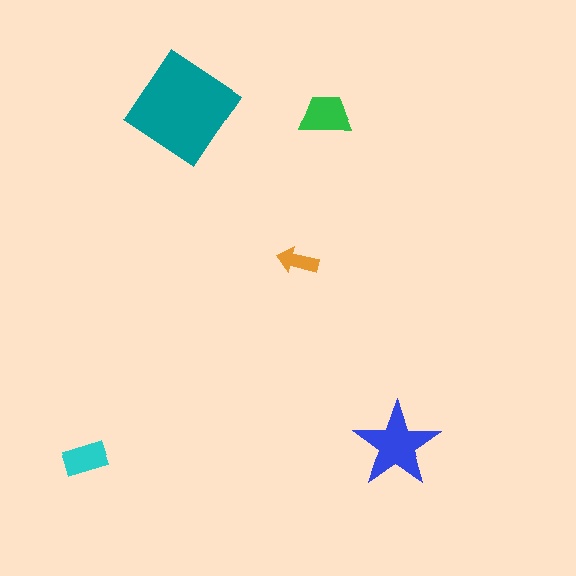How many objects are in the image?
There are 5 objects in the image.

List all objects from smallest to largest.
The orange arrow, the cyan rectangle, the green trapezoid, the blue star, the teal diamond.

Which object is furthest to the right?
The blue star is rightmost.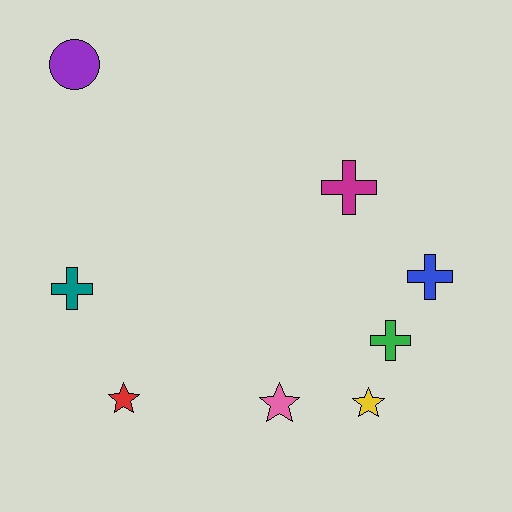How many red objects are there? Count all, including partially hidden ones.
There is 1 red object.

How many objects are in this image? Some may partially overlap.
There are 8 objects.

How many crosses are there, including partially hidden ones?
There are 4 crosses.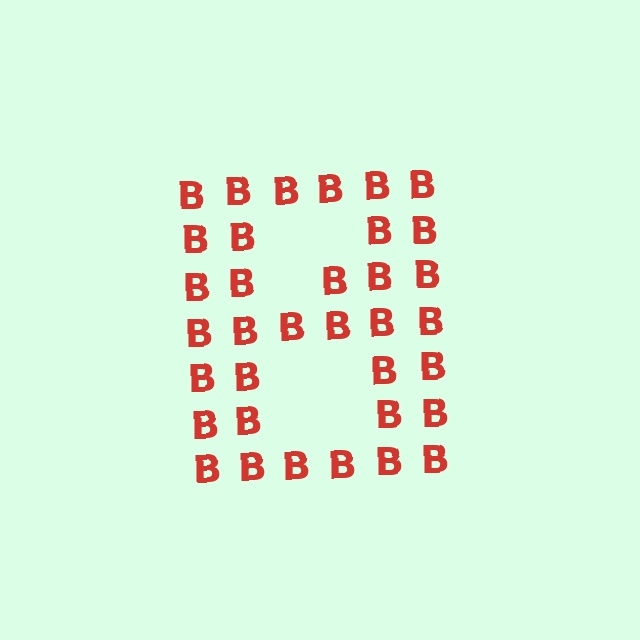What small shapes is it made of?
It is made of small letter B's.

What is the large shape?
The large shape is the letter B.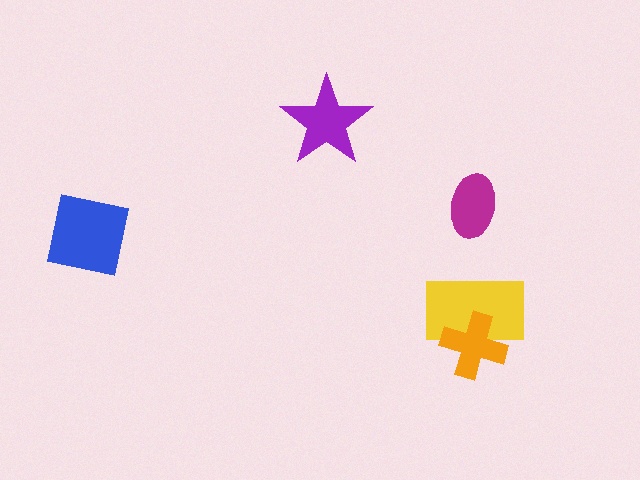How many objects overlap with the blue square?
0 objects overlap with the blue square.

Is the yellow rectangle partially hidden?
Yes, it is partially covered by another shape.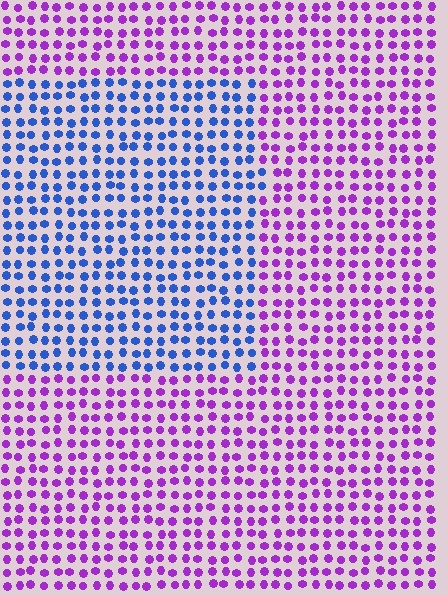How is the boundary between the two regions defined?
The boundary is defined purely by a slight shift in hue (about 63 degrees). Spacing, size, and orientation are identical on both sides.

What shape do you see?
I see a rectangle.